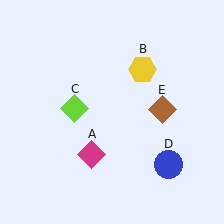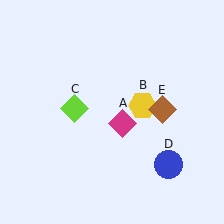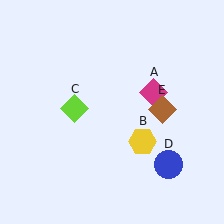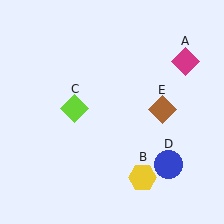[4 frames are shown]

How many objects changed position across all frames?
2 objects changed position: magenta diamond (object A), yellow hexagon (object B).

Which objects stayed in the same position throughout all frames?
Lime diamond (object C) and blue circle (object D) and brown diamond (object E) remained stationary.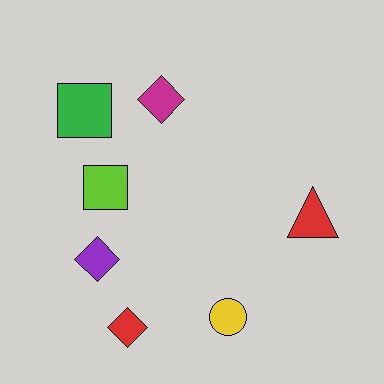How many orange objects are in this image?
There are no orange objects.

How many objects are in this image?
There are 7 objects.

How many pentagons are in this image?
There are no pentagons.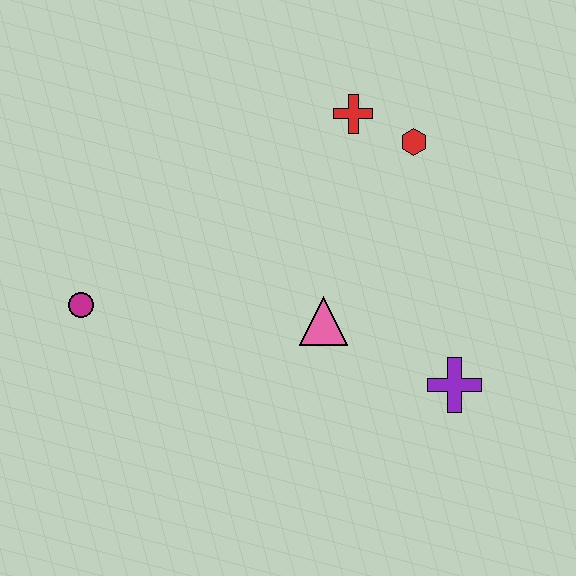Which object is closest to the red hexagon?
The red cross is closest to the red hexagon.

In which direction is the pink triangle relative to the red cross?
The pink triangle is below the red cross.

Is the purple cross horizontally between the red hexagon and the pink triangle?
No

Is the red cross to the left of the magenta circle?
No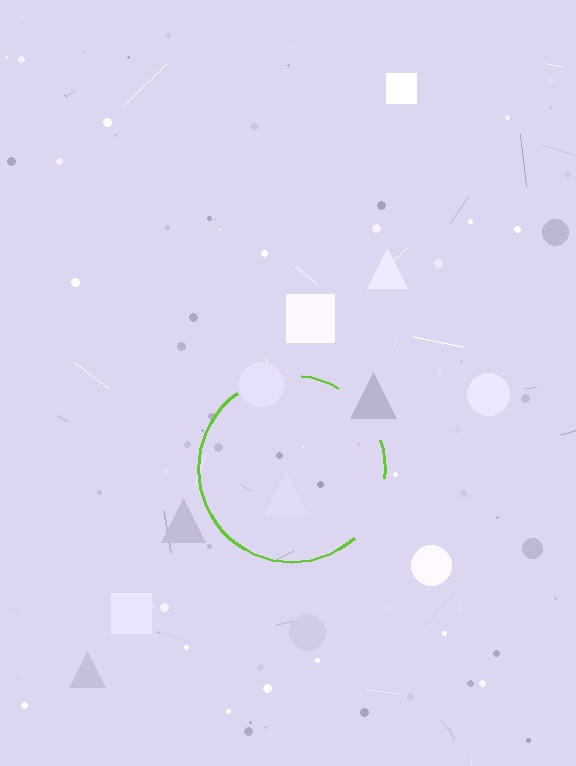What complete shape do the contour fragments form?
The contour fragments form a circle.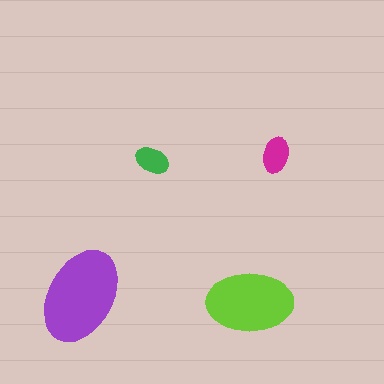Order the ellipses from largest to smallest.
the purple one, the lime one, the magenta one, the green one.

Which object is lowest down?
The lime ellipse is bottommost.